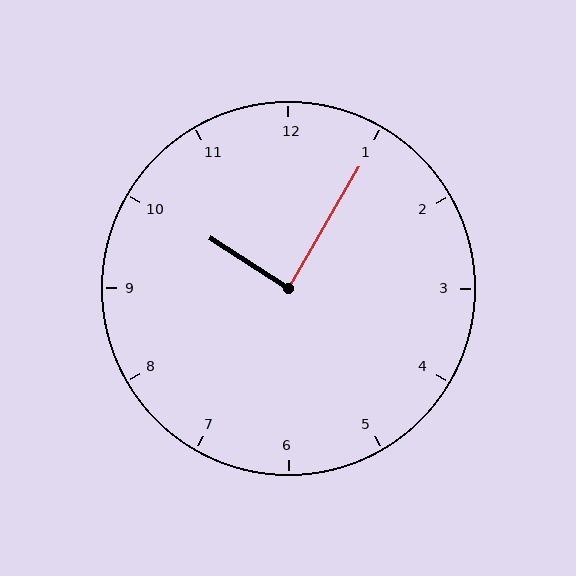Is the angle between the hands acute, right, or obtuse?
It is right.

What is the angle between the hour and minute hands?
Approximately 88 degrees.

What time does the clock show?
10:05.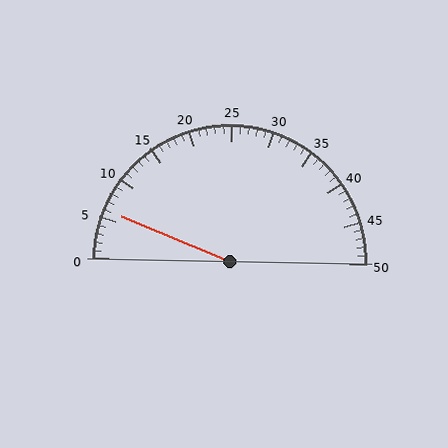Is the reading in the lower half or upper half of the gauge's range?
The reading is in the lower half of the range (0 to 50).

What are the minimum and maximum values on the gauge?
The gauge ranges from 0 to 50.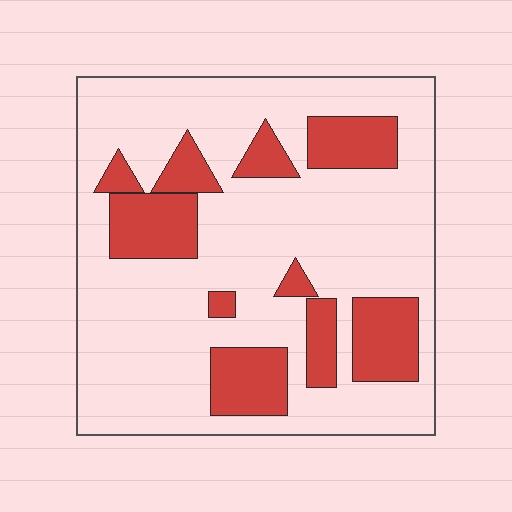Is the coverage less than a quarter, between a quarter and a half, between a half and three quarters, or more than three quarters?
Less than a quarter.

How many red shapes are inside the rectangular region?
10.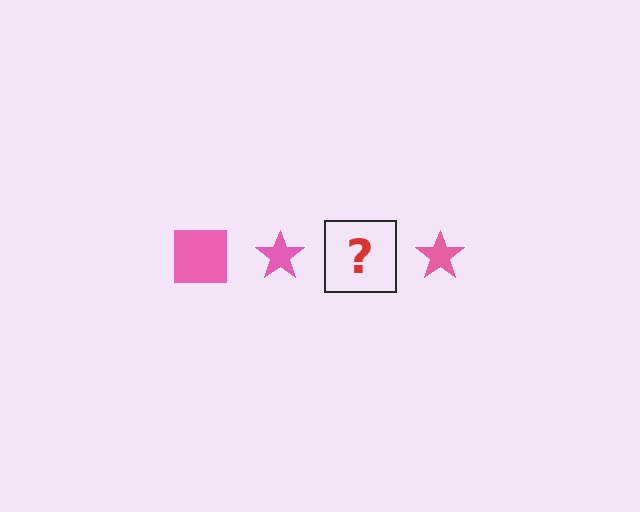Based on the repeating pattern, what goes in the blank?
The blank should be a pink square.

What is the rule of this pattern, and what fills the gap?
The rule is that the pattern cycles through square, star shapes in pink. The gap should be filled with a pink square.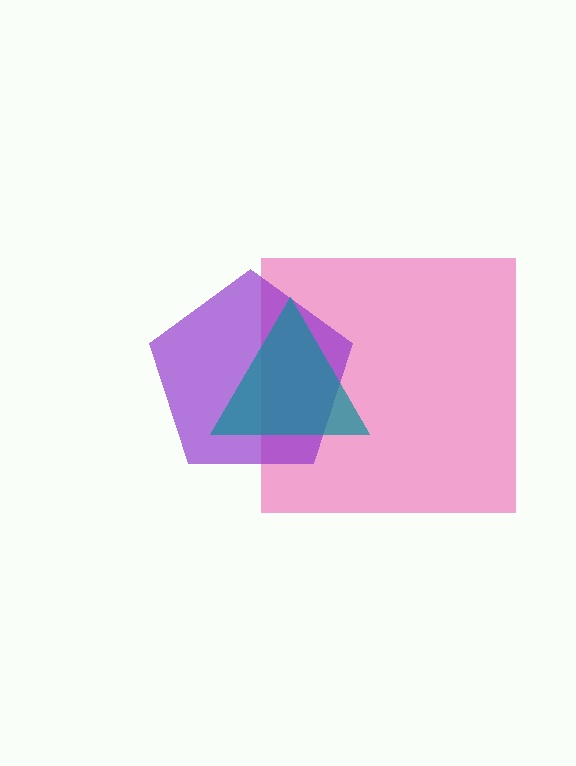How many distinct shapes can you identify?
There are 3 distinct shapes: a pink square, a purple pentagon, a teal triangle.